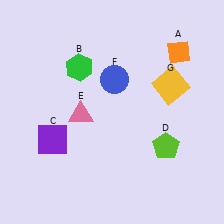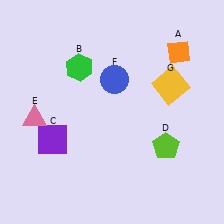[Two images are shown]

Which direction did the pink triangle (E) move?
The pink triangle (E) moved left.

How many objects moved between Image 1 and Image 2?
1 object moved between the two images.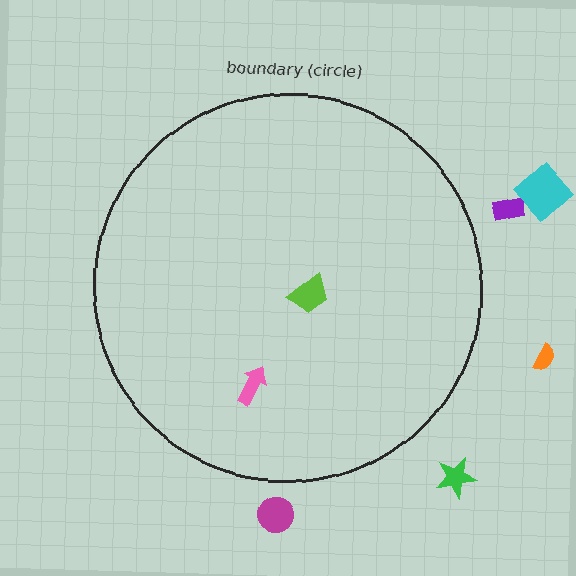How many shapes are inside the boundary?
2 inside, 5 outside.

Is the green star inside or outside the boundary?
Outside.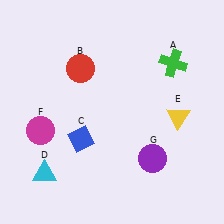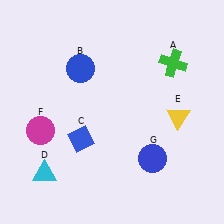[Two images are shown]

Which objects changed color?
B changed from red to blue. G changed from purple to blue.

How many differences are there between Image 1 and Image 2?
There are 2 differences between the two images.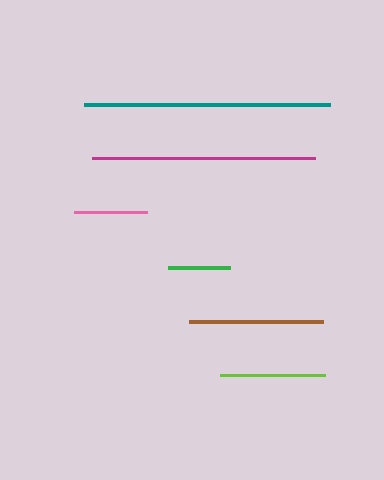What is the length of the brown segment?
The brown segment is approximately 133 pixels long.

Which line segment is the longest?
The teal line is the longest at approximately 246 pixels.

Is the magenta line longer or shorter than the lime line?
The magenta line is longer than the lime line.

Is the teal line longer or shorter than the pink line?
The teal line is longer than the pink line.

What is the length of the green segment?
The green segment is approximately 62 pixels long.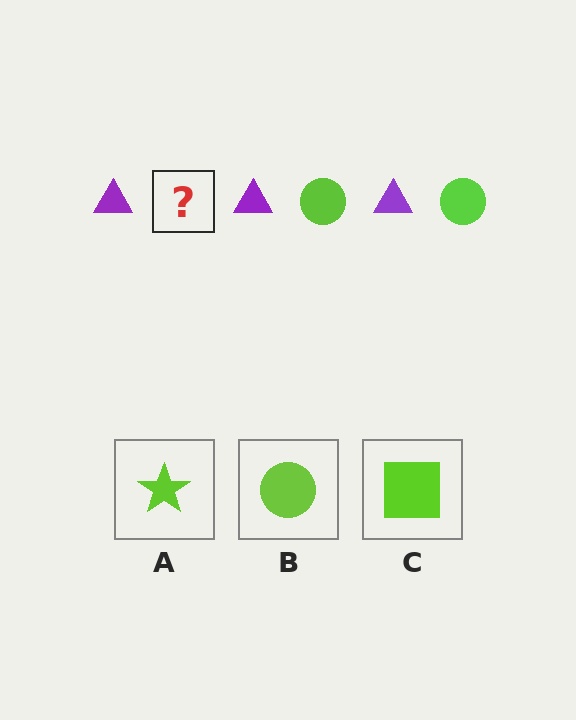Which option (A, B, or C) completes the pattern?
B.